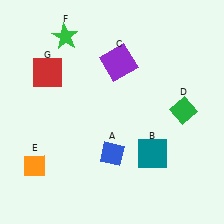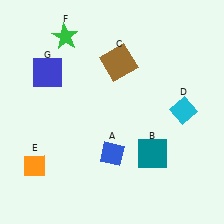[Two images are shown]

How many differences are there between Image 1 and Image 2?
There are 3 differences between the two images.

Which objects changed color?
C changed from purple to brown. D changed from green to cyan. G changed from red to blue.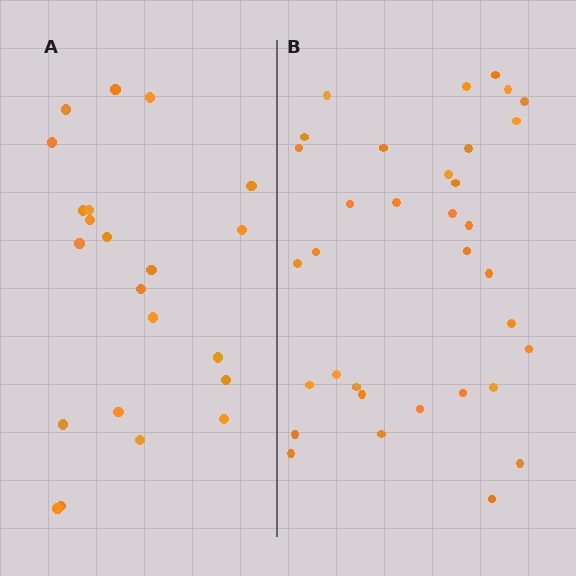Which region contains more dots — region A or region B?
Region B (the right region) has more dots.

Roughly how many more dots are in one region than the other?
Region B has roughly 12 or so more dots than region A.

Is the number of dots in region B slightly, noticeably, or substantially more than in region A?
Region B has substantially more. The ratio is roughly 1.5 to 1.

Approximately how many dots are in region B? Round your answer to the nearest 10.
About 30 dots. (The exact count is 34, which rounds to 30.)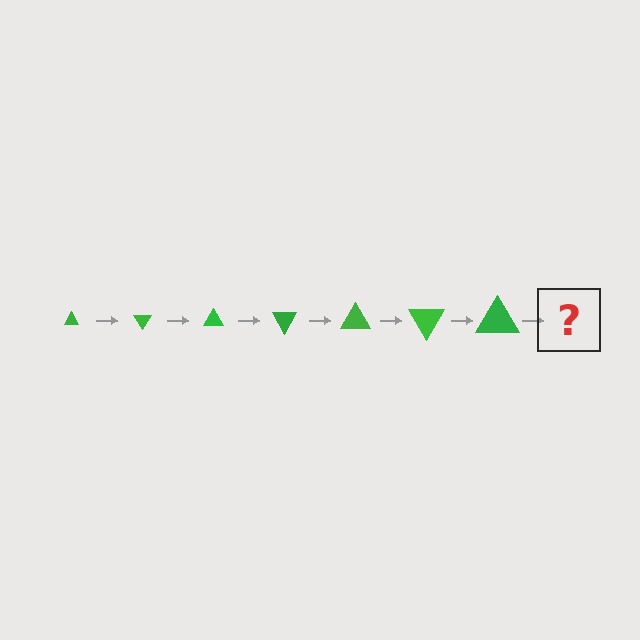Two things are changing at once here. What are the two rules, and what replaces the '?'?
The two rules are that the triangle grows larger each step and it rotates 60 degrees each step. The '?' should be a triangle, larger than the previous one and rotated 420 degrees from the start.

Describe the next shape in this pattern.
It should be a triangle, larger than the previous one and rotated 420 degrees from the start.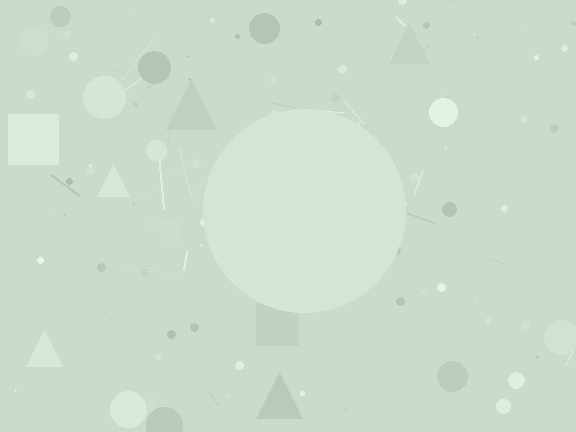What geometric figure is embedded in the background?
A circle is embedded in the background.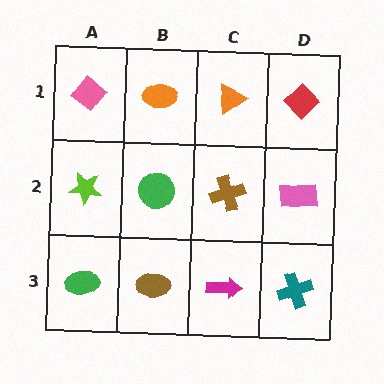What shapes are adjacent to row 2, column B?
An orange ellipse (row 1, column B), a brown ellipse (row 3, column B), a lime star (row 2, column A), a brown cross (row 2, column C).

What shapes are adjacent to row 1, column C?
A brown cross (row 2, column C), an orange ellipse (row 1, column B), a red diamond (row 1, column D).